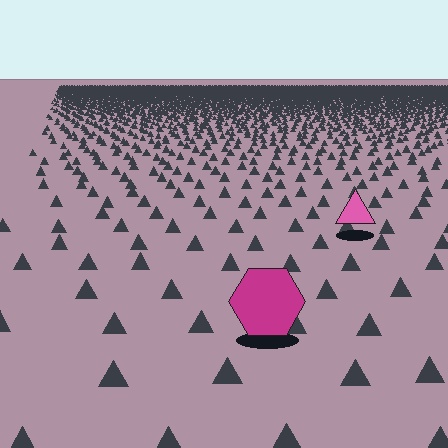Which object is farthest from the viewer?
The pink triangle is farthest from the viewer. It appears smaller and the ground texture around it is denser.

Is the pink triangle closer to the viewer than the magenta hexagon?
No. The magenta hexagon is closer — you can tell from the texture gradient: the ground texture is coarser near it.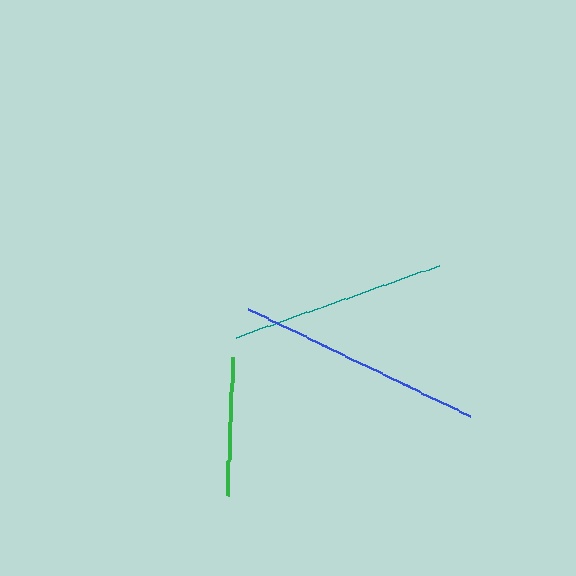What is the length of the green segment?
The green segment is approximately 140 pixels long.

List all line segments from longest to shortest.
From longest to shortest: blue, teal, green.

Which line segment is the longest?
The blue line is the longest at approximately 245 pixels.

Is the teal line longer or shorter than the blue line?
The blue line is longer than the teal line.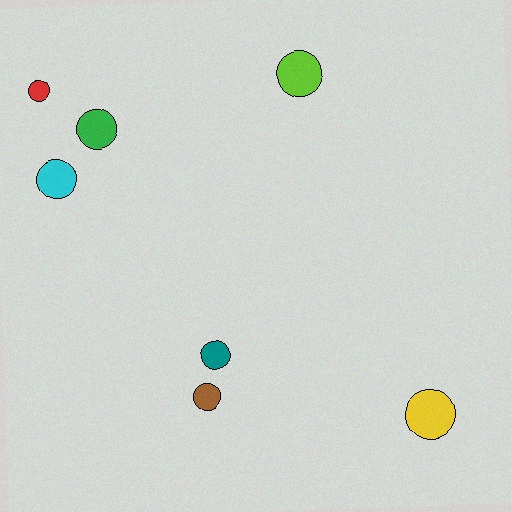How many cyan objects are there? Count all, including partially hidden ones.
There is 1 cyan object.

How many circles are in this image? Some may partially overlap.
There are 7 circles.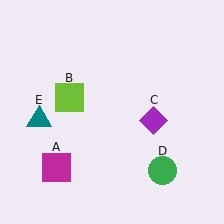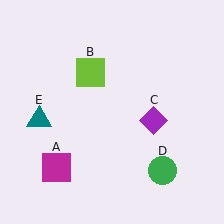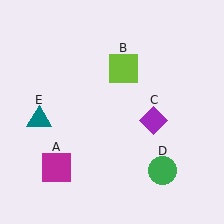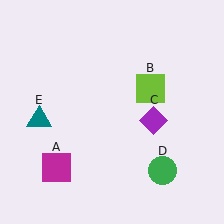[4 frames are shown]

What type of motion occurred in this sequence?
The lime square (object B) rotated clockwise around the center of the scene.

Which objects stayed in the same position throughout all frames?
Magenta square (object A) and purple diamond (object C) and green circle (object D) and teal triangle (object E) remained stationary.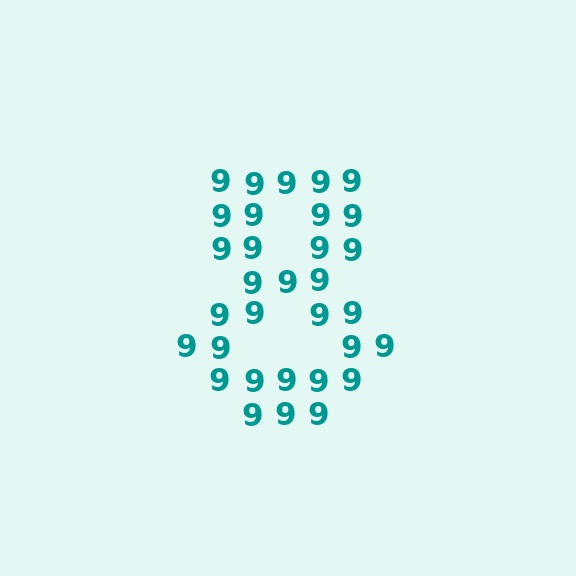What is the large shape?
The large shape is the digit 8.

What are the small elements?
The small elements are digit 9's.